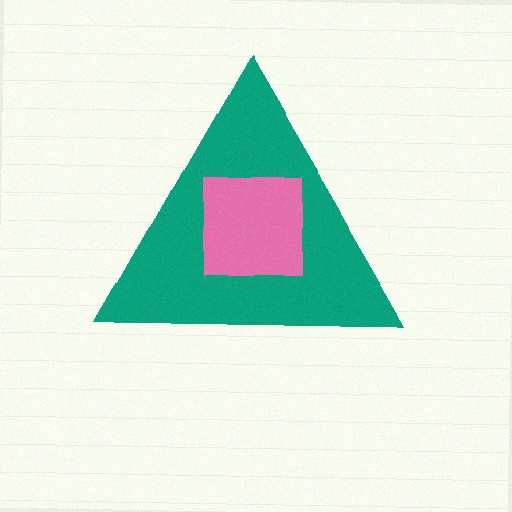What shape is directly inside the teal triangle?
The pink square.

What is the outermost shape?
The teal triangle.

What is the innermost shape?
The pink square.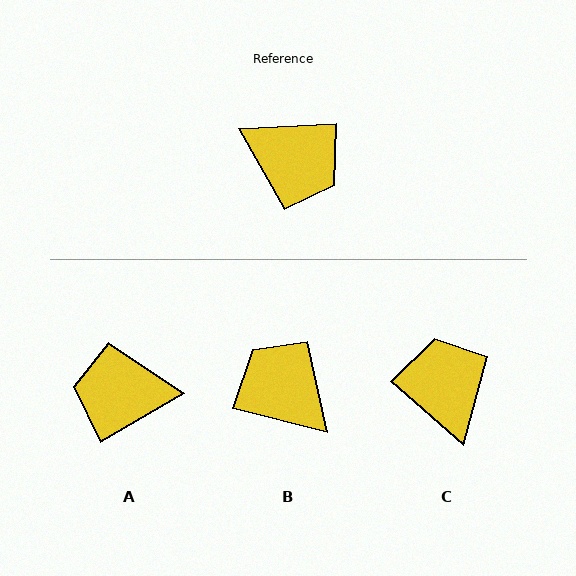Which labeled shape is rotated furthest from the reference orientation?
B, about 163 degrees away.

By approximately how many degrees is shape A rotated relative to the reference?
Approximately 153 degrees clockwise.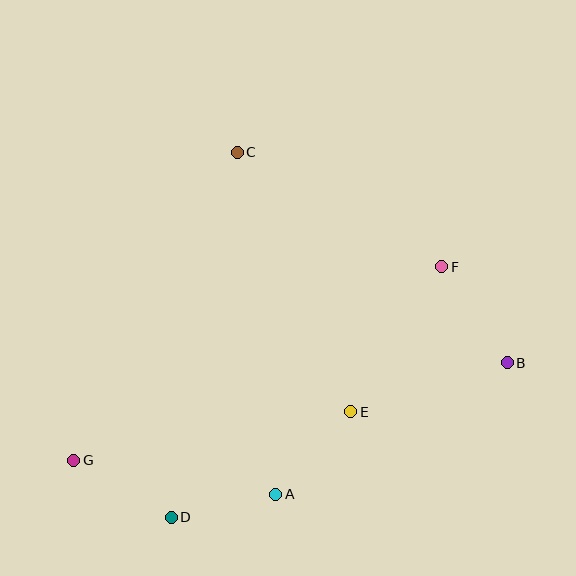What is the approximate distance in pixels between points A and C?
The distance between A and C is approximately 344 pixels.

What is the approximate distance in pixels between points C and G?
The distance between C and G is approximately 349 pixels.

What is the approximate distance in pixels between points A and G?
The distance between A and G is approximately 205 pixels.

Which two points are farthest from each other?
Points B and G are farthest from each other.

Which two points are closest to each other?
Points A and D are closest to each other.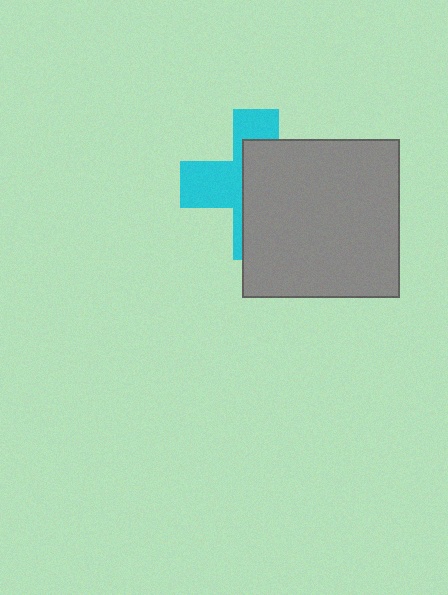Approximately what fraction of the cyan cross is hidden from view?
Roughly 59% of the cyan cross is hidden behind the gray square.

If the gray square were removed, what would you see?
You would see the complete cyan cross.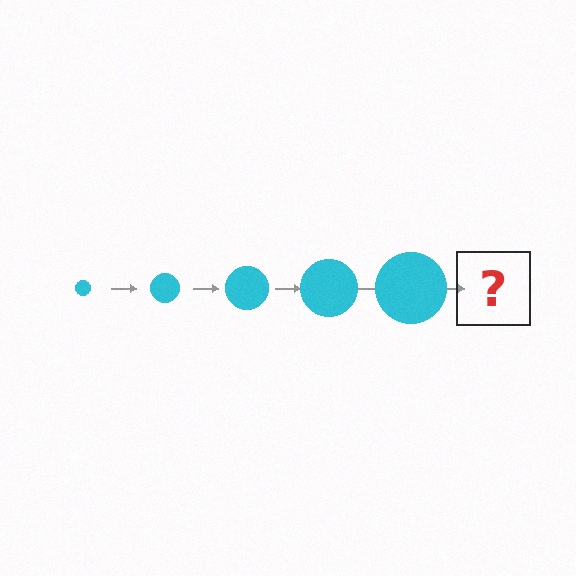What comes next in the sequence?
The next element should be a cyan circle, larger than the previous one.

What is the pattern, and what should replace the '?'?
The pattern is that the circle gets progressively larger each step. The '?' should be a cyan circle, larger than the previous one.